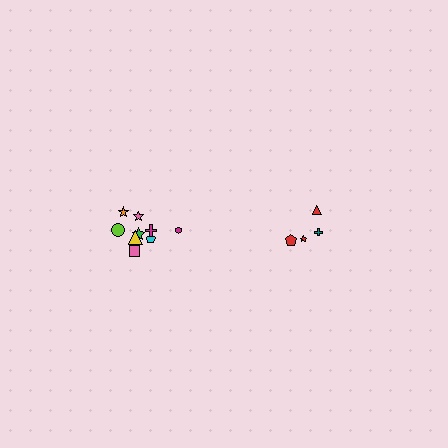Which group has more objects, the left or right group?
The left group.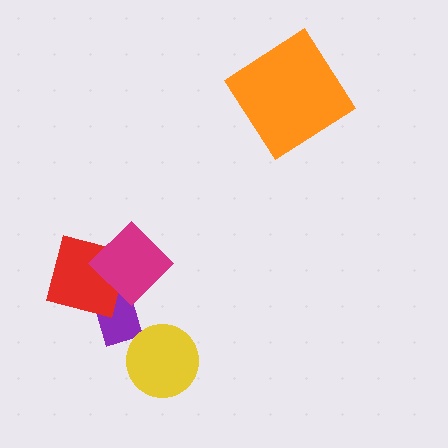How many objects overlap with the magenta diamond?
2 objects overlap with the magenta diamond.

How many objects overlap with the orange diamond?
0 objects overlap with the orange diamond.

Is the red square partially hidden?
Yes, it is partially covered by another shape.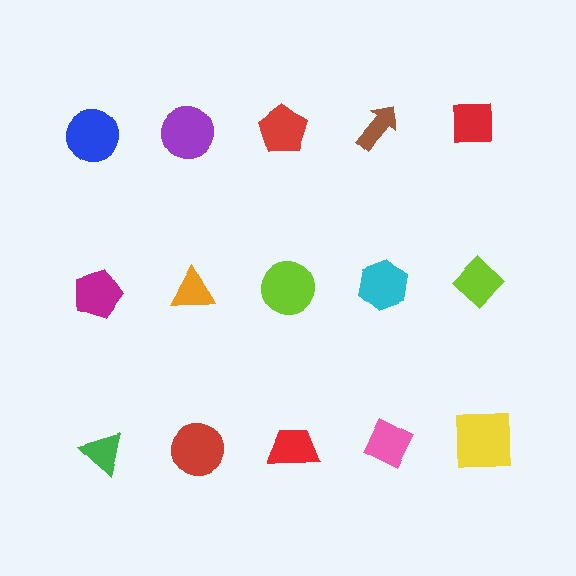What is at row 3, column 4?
A pink diamond.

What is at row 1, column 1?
A blue circle.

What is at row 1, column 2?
A purple circle.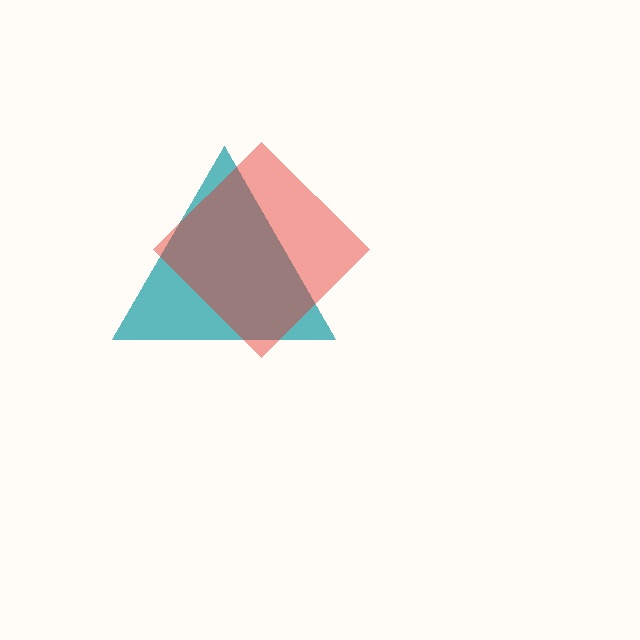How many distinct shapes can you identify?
There are 2 distinct shapes: a teal triangle, a red diamond.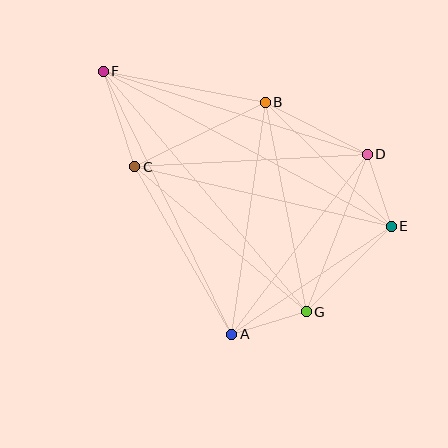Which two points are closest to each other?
Points D and E are closest to each other.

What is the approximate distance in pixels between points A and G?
The distance between A and G is approximately 78 pixels.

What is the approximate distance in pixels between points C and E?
The distance between C and E is approximately 263 pixels.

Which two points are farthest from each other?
Points E and F are farthest from each other.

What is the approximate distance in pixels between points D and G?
The distance between D and G is approximately 169 pixels.